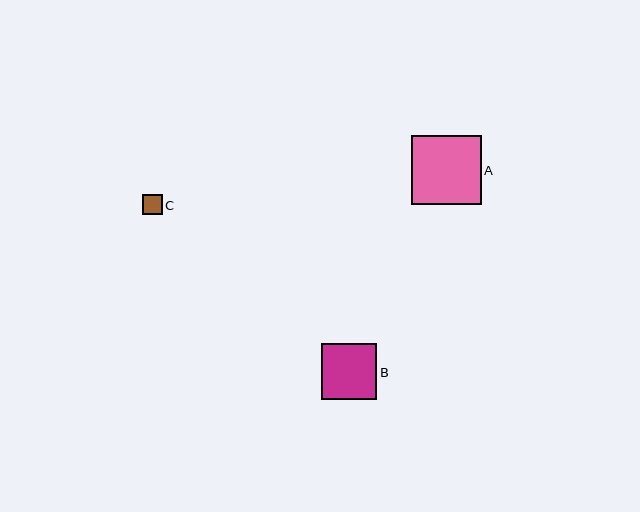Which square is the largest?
Square A is the largest with a size of approximately 70 pixels.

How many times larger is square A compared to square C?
Square A is approximately 3.4 times the size of square C.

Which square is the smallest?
Square C is the smallest with a size of approximately 20 pixels.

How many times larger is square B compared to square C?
Square B is approximately 2.7 times the size of square C.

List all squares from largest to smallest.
From largest to smallest: A, B, C.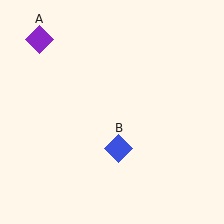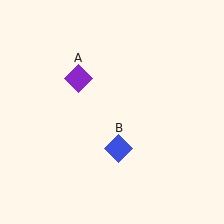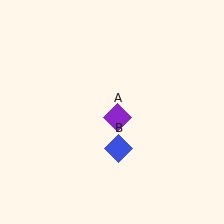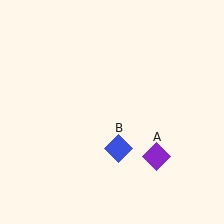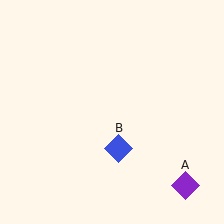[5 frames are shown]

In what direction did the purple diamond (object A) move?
The purple diamond (object A) moved down and to the right.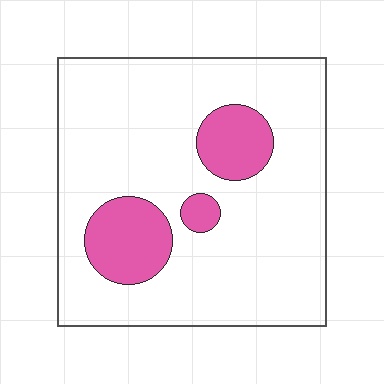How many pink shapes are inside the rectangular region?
3.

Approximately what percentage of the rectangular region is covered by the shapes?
Approximately 15%.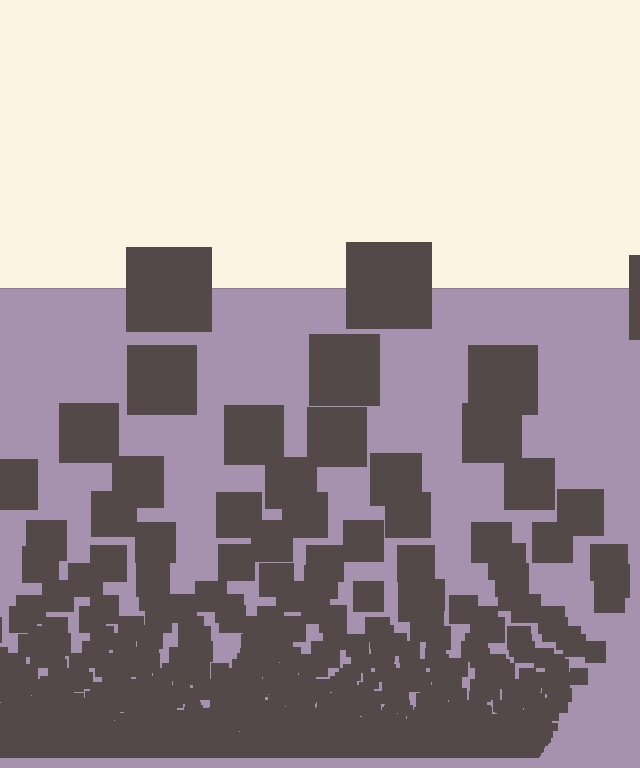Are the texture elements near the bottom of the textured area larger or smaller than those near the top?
Smaller. The gradient is inverted — elements near the bottom are smaller and denser.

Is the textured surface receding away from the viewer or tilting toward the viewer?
The surface appears to tilt toward the viewer. Texture elements get larger and sparser toward the top.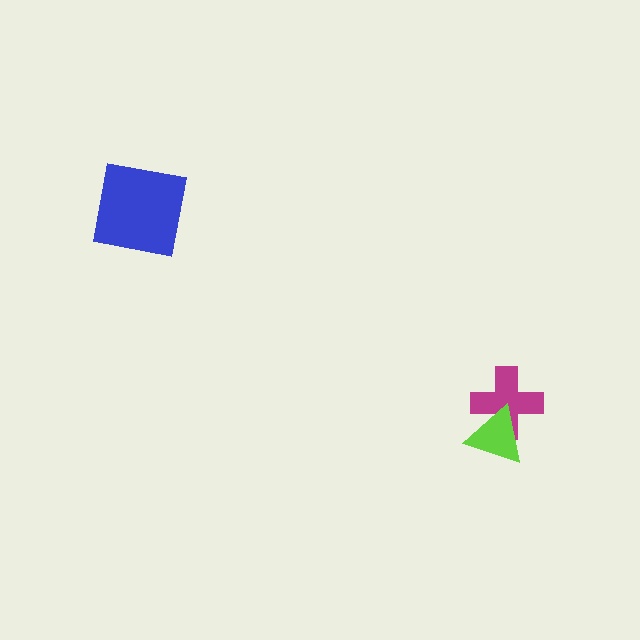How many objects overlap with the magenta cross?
1 object overlaps with the magenta cross.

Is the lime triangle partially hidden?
No, no other shape covers it.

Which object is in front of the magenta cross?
The lime triangle is in front of the magenta cross.